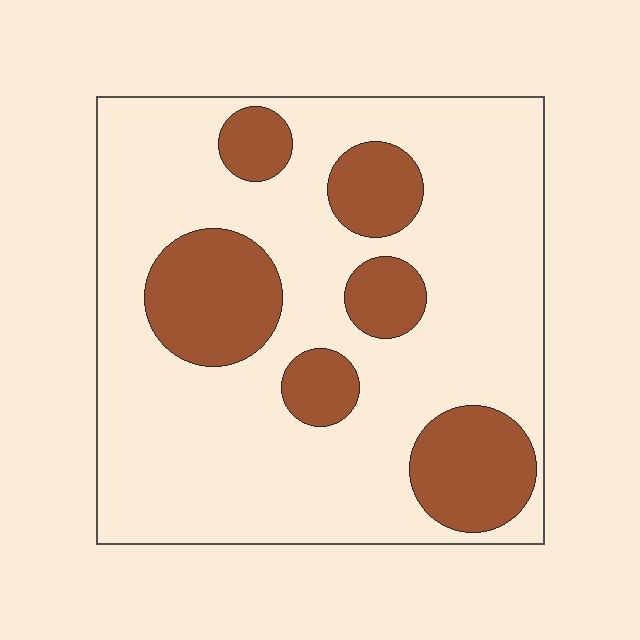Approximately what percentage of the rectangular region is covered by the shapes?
Approximately 25%.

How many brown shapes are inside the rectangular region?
6.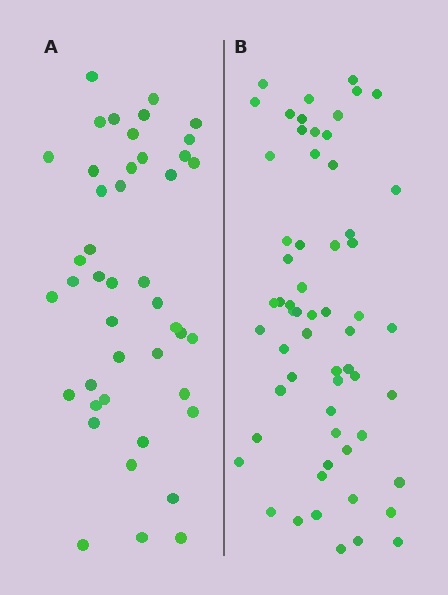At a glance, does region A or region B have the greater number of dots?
Region B (the right region) has more dots.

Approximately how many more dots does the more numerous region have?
Region B has approximately 15 more dots than region A.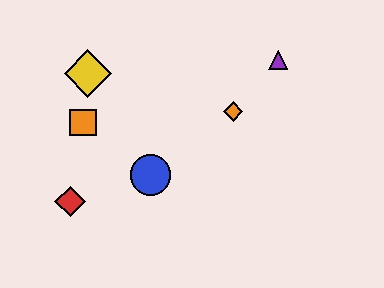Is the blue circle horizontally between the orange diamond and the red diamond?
Yes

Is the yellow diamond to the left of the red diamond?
No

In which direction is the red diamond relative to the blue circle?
The red diamond is to the left of the blue circle.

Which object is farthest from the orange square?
The purple triangle is farthest from the orange square.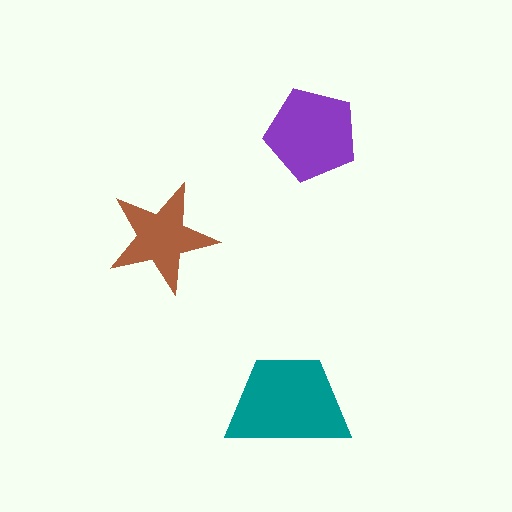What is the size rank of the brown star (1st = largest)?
3rd.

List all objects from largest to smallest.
The teal trapezoid, the purple pentagon, the brown star.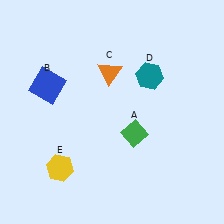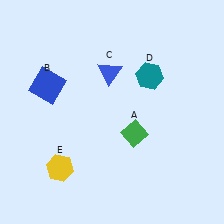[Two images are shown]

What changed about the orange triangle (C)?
In Image 1, C is orange. In Image 2, it changed to blue.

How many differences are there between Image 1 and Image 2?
There is 1 difference between the two images.